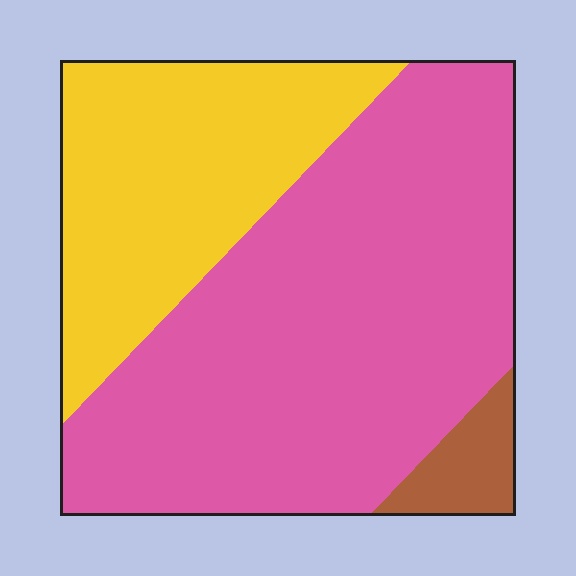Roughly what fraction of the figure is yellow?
Yellow takes up about one third (1/3) of the figure.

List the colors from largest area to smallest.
From largest to smallest: pink, yellow, brown.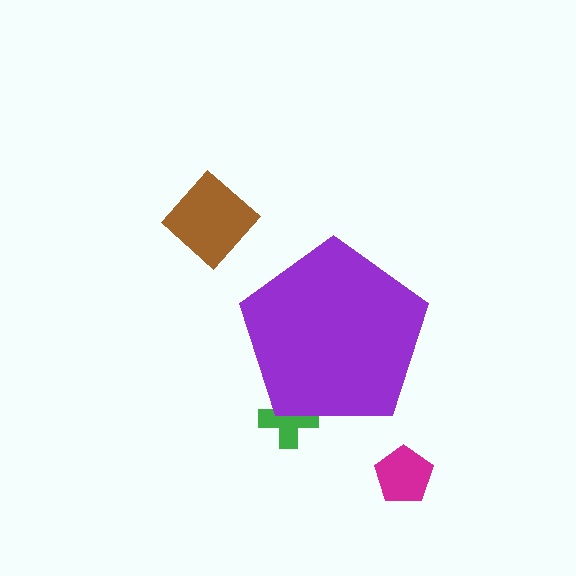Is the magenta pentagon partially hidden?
No, the magenta pentagon is fully visible.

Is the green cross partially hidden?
Yes, the green cross is partially hidden behind the purple pentagon.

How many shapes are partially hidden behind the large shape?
1 shape is partially hidden.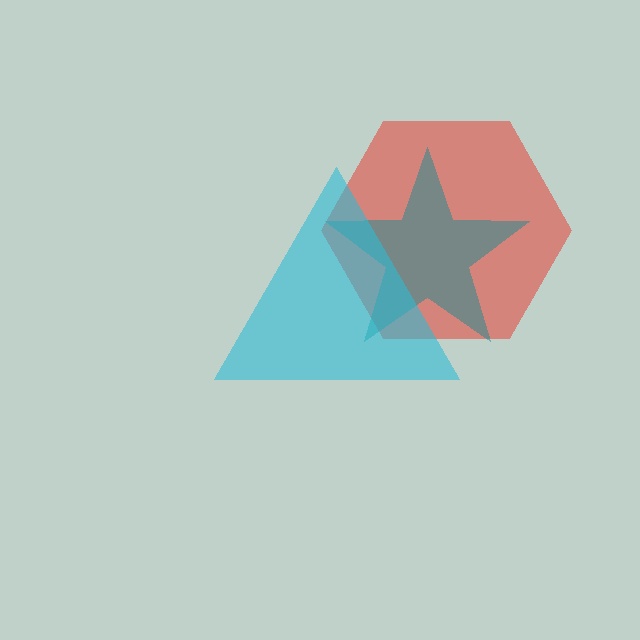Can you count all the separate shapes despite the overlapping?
Yes, there are 3 separate shapes.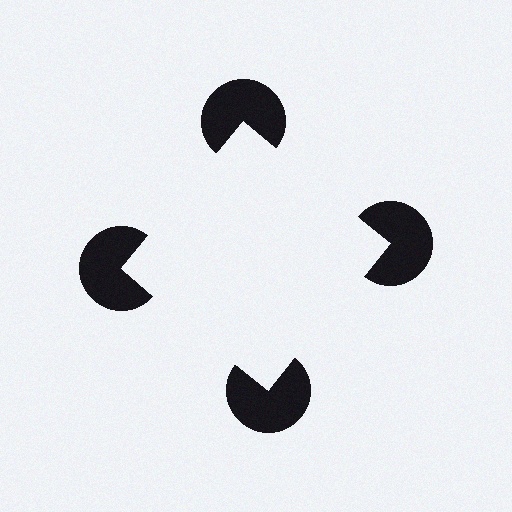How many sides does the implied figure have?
4 sides.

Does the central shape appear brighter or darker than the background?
It typically appears slightly brighter than the background, even though no actual brightness change is drawn.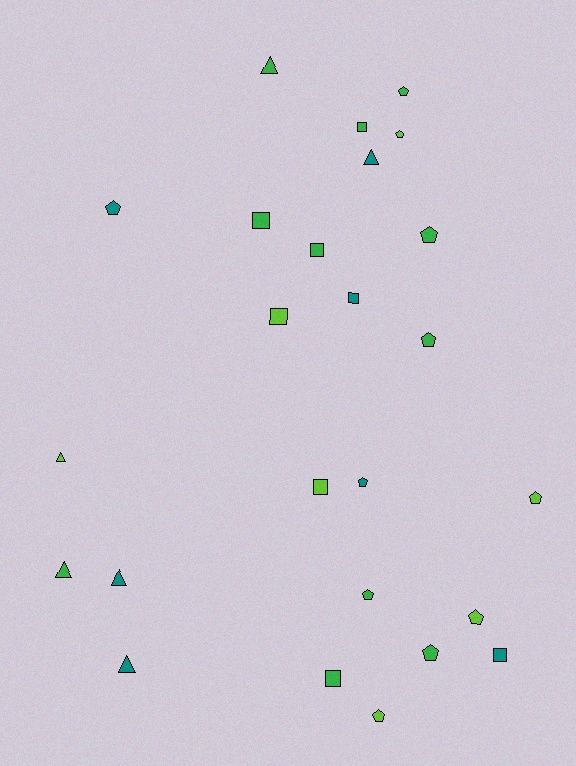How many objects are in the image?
There are 25 objects.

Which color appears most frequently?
Green, with 11 objects.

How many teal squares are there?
There are 2 teal squares.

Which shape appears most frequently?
Pentagon, with 11 objects.